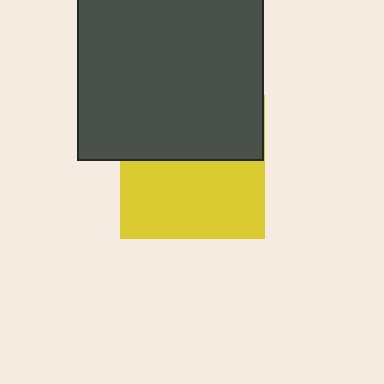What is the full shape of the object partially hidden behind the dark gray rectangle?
The partially hidden object is a yellow square.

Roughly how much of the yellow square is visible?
About half of it is visible (roughly 55%).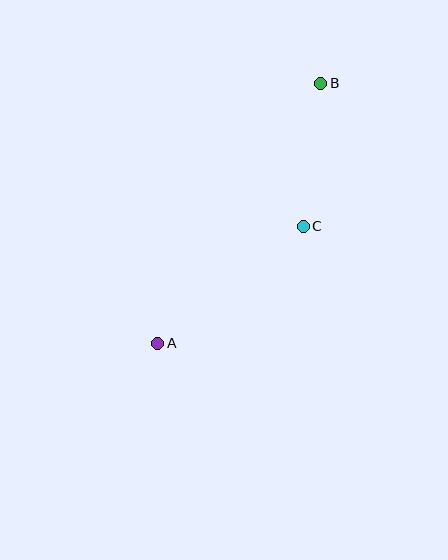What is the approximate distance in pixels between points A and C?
The distance between A and C is approximately 187 pixels.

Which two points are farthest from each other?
Points A and B are farthest from each other.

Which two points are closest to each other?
Points B and C are closest to each other.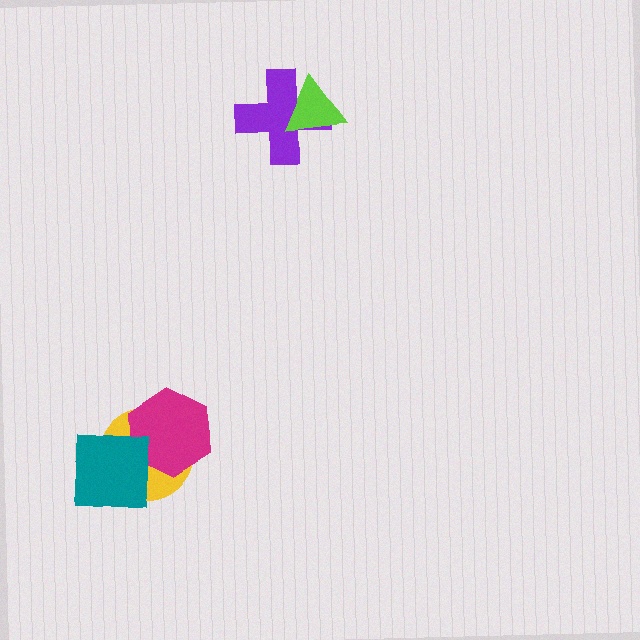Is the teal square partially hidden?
No, no other shape covers it.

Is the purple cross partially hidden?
Yes, it is partially covered by another shape.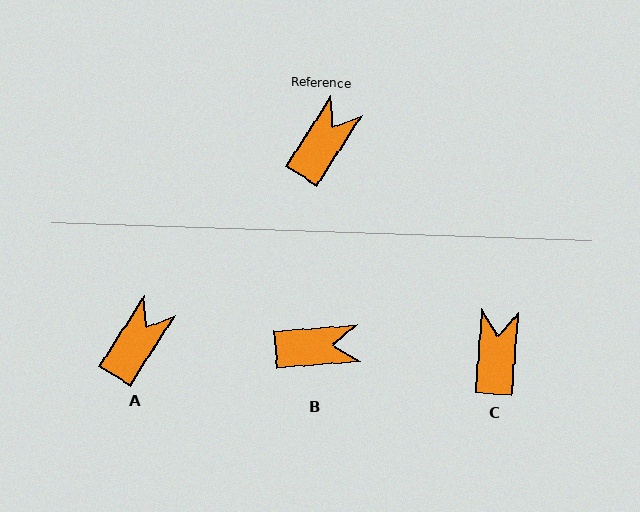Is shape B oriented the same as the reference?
No, it is off by about 53 degrees.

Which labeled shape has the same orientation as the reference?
A.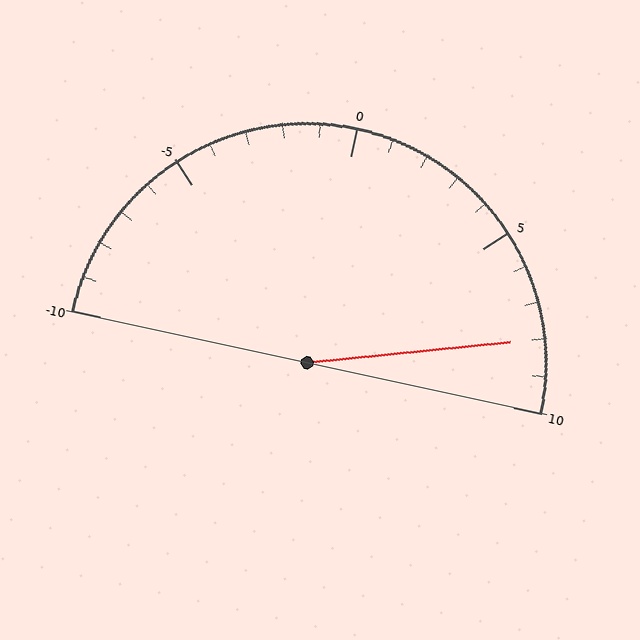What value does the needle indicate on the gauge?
The needle indicates approximately 8.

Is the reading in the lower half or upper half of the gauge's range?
The reading is in the upper half of the range (-10 to 10).